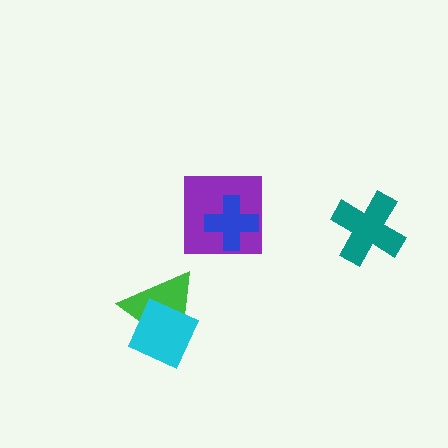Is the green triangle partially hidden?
Yes, it is partially covered by another shape.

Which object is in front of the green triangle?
The cyan diamond is in front of the green triangle.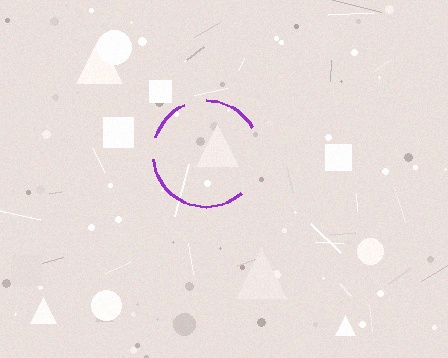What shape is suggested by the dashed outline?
The dashed outline suggests a circle.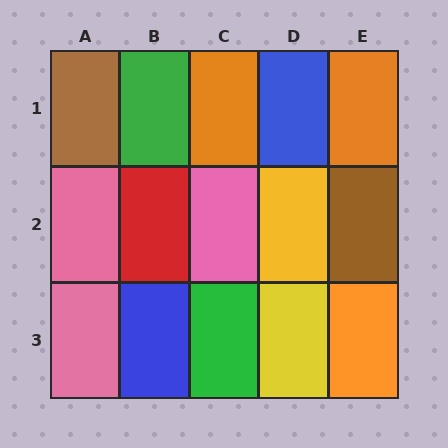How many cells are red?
1 cell is red.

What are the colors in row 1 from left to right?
Brown, green, orange, blue, orange.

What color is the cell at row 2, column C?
Pink.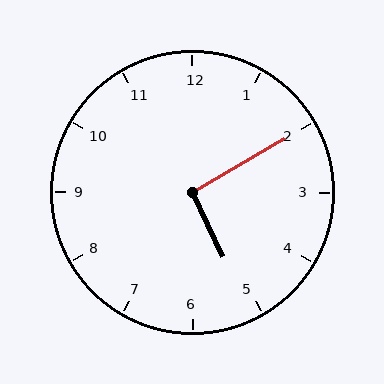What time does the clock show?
5:10.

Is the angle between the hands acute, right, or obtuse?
It is right.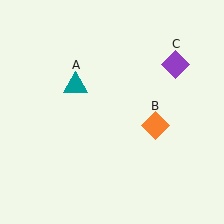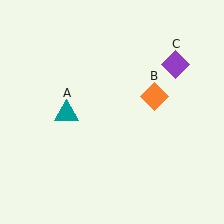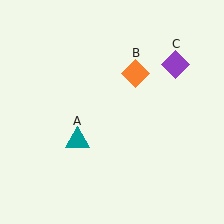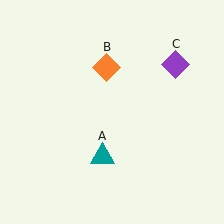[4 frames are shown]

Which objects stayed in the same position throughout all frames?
Purple diamond (object C) remained stationary.